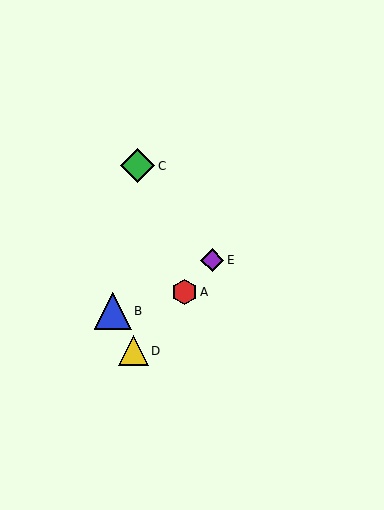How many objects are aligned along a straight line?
3 objects (A, D, E) are aligned along a straight line.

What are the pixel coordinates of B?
Object B is at (113, 311).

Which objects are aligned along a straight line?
Objects A, D, E are aligned along a straight line.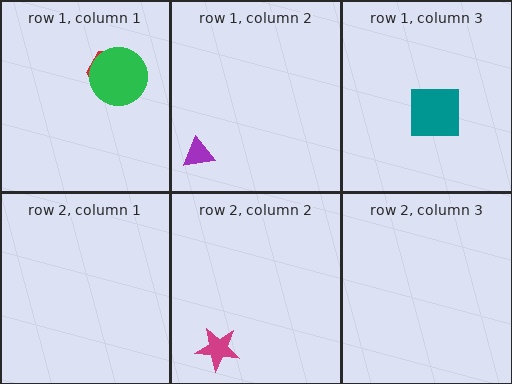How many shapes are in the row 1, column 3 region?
1.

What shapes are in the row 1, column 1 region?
The red hexagon, the green circle.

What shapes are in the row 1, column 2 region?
The purple triangle.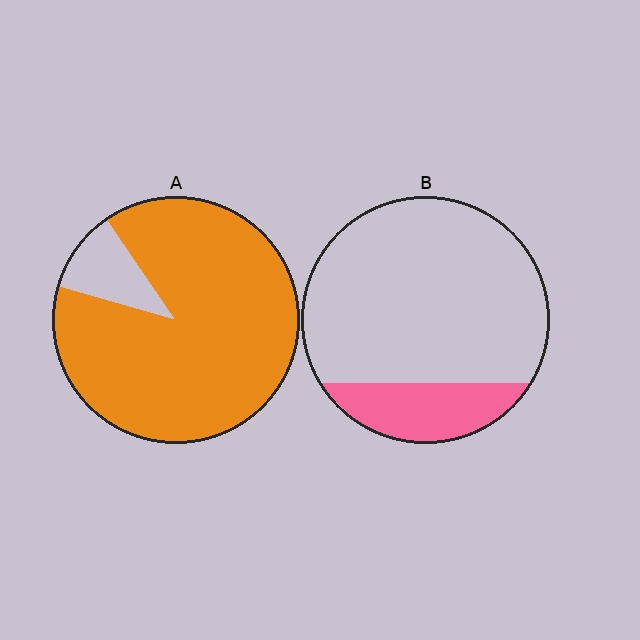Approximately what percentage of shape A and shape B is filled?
A is approximately 90% and B is approximately 20%.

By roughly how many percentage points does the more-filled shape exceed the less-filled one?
By roughly 70 percentage points (A over B).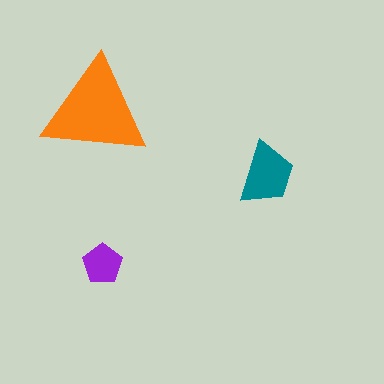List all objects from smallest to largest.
The purple pentagon, the teal trapezoid, the orange triangle.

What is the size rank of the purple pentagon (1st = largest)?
3rd.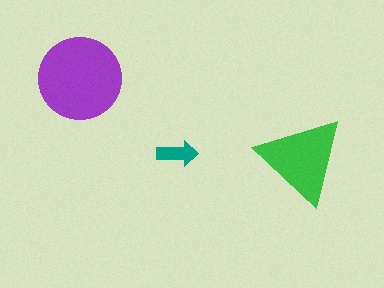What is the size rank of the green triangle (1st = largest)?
2nd.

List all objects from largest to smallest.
The purple circle, the green triangle, the teal arrow.